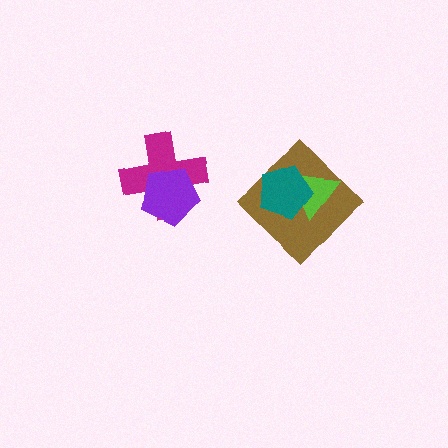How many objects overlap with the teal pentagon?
2 objects overlap with the teal pentagon.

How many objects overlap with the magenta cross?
1 object overlaps with the magenta cross.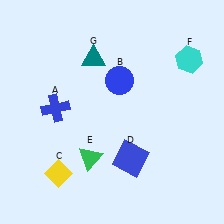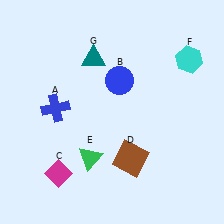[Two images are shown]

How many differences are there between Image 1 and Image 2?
There are 2 differences between the two images.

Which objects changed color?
C changed from yellow to magenta. D changed from blue to brown.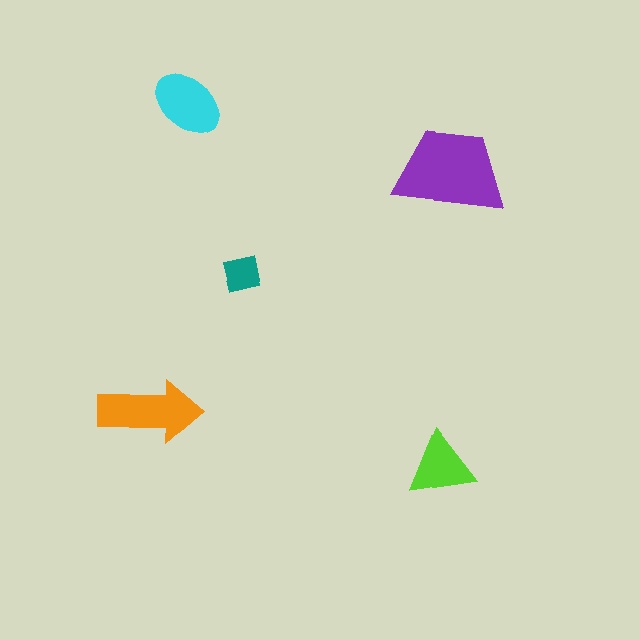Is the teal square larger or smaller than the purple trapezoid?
Smaller.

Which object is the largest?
The purple trapezoid.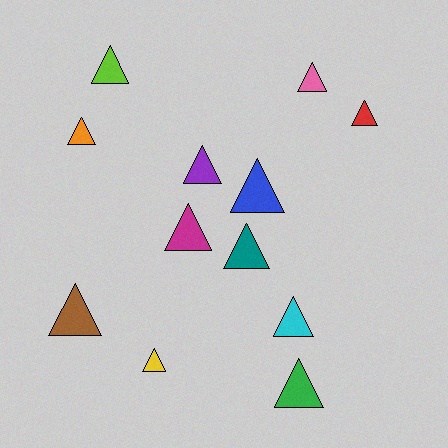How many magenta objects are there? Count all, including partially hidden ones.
There is 1 magenta object.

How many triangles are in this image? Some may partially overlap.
There are 12 triangles.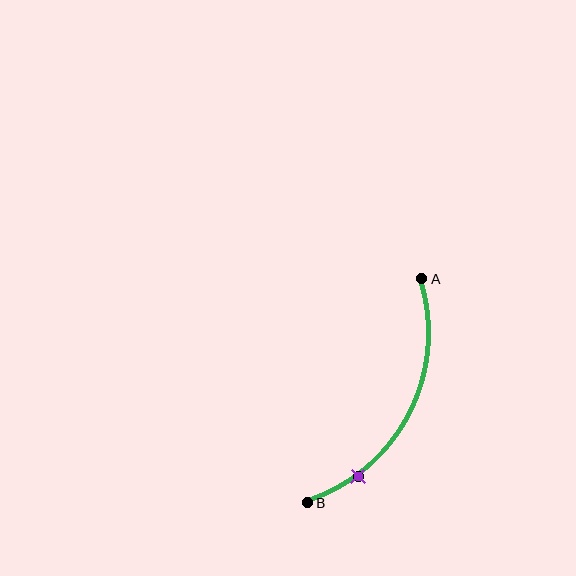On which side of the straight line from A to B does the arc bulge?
The arc bulges to the right of the straight line connecting A and B.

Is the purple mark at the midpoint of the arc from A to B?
No. The purple mark lies on the arc but is closer to endpoint B. The arc midpoint would be at the point on the curve equidistant along the arc from both A and B.